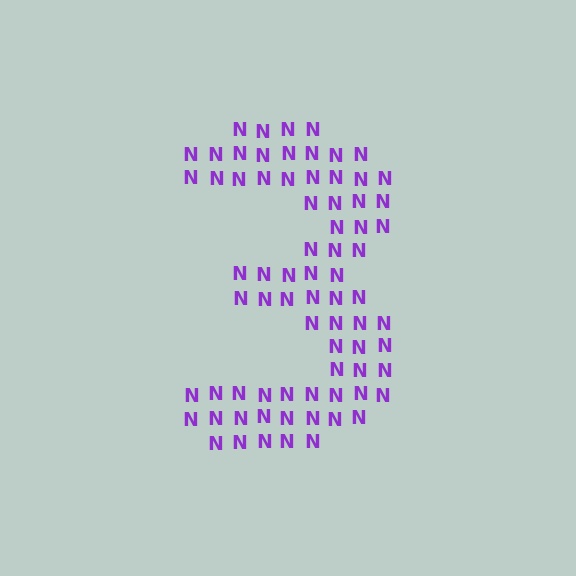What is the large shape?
The large shape is the digit 3.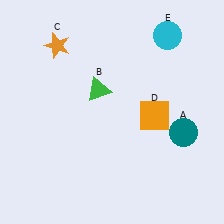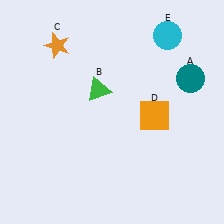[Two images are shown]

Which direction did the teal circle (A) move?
The teal circle (A) moved up.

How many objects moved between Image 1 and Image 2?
1 object moved between the two images.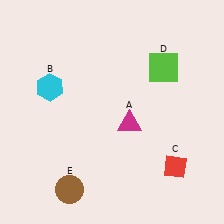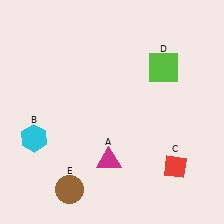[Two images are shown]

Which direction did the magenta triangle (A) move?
The magenta triangle (A) moved down.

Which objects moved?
The objects that moved are: the magenta triangle (A), the cyan hexagon (B).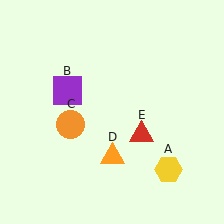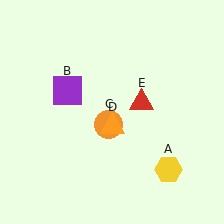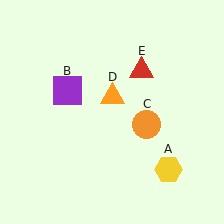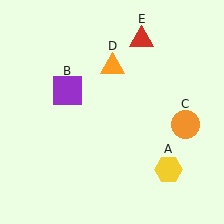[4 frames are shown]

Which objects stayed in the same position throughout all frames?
Yellow hexagon (object A) and purple square (object B) remained stationary.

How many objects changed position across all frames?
3 objects changed position: orange circle (object C), orange triangle (object D), red triangle (object E).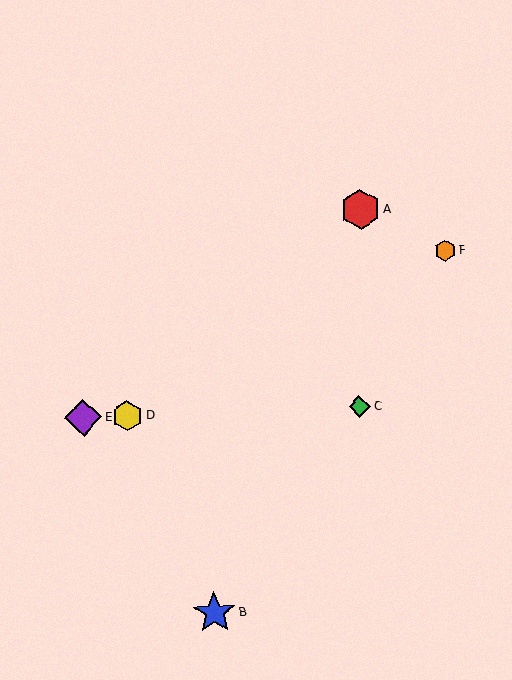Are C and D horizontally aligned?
Yes, both are at y≈407.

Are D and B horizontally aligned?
No, D is at y≈416 and B is at y≈613.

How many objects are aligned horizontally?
3 objects (C, D, E) are aligned horizontally.